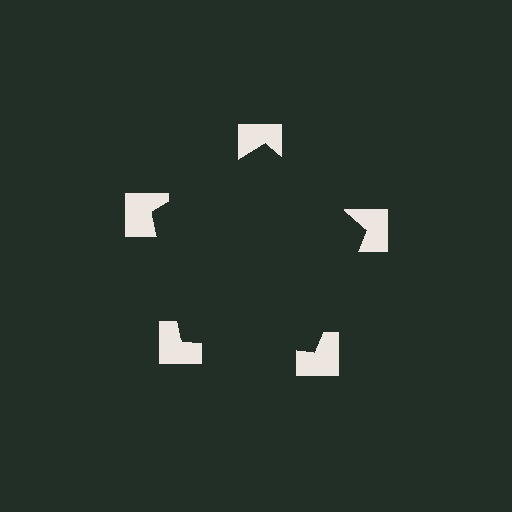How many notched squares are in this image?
There are 5 — one at each vertex of the illusory pentagon.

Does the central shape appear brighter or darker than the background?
It typically appears slightly darker than the background, even though no actual brightness change is drawn.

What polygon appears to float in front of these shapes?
An illusory pentagon — its edges are inferred from the aligned wedge cuts in the notched squares, not physically drawn.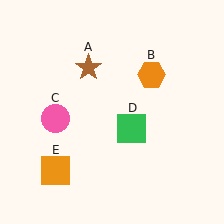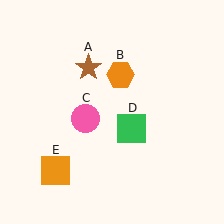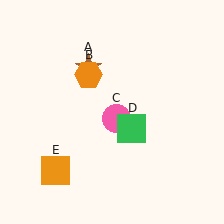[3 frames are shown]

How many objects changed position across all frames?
2 objects changed position: orange hexagon (object B), pink circle (object C).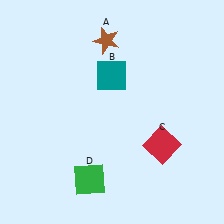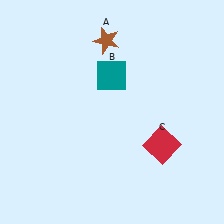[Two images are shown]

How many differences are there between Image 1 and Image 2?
There is 1 difference between the two images.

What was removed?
The green square (D) was removed in Image 2.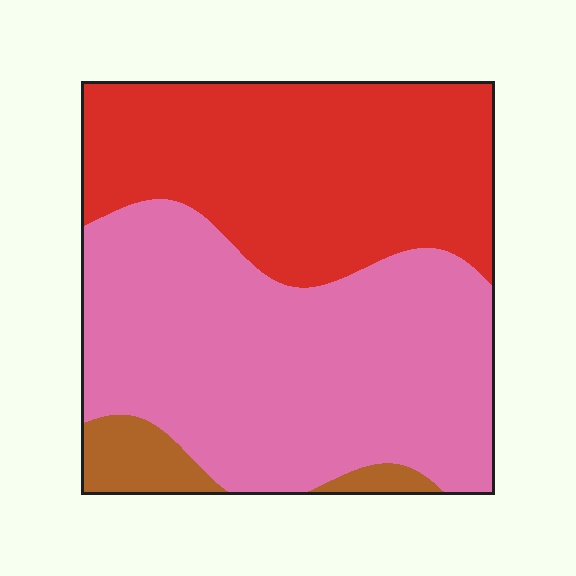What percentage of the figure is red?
Red covers 40% of the figure.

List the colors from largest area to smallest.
From largest to smallest: pink, red, brown.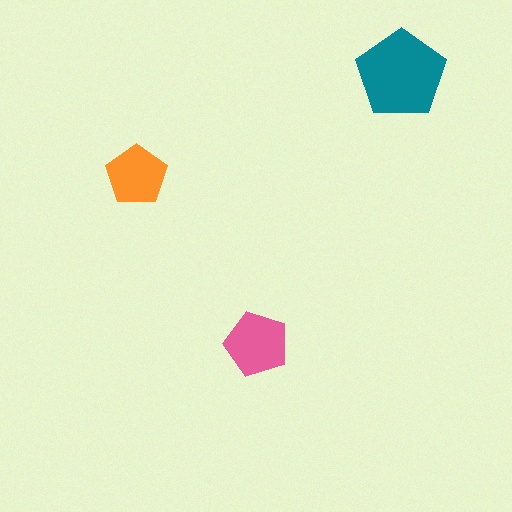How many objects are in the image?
There are 3 objects in the image.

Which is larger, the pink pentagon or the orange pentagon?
The pink one.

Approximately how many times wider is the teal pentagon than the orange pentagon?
About 1.5 times wider.